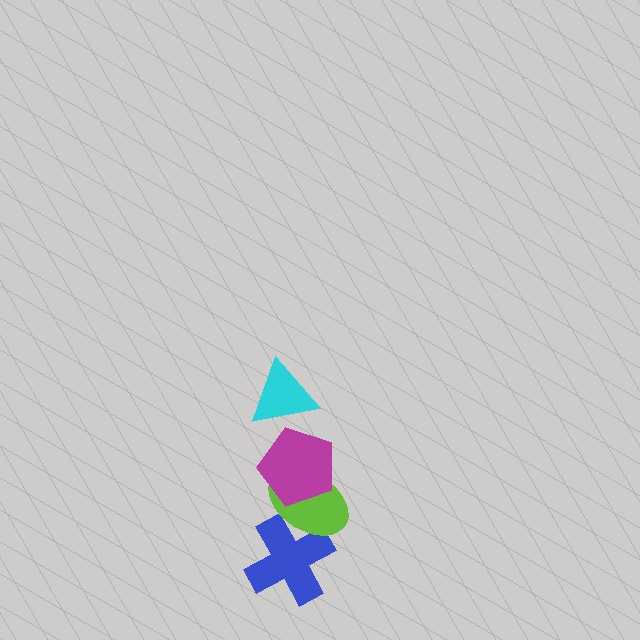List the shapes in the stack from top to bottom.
From top to bottom: the cyan triangle, the magenta pentagon, the lime ellipse, the blue cross.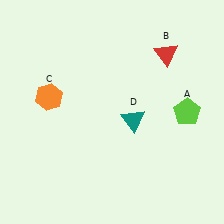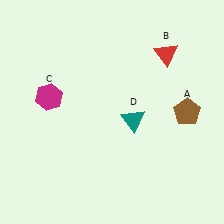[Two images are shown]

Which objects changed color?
A changed from lime to brown. C changed from orange to magenta.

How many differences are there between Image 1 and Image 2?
There are 2 differences between the two images.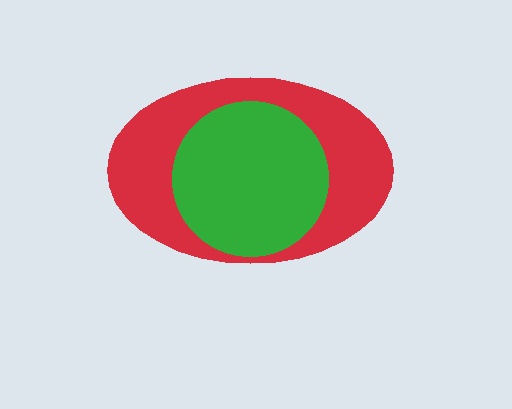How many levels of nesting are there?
2.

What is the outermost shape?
The red ellipse.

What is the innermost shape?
The green circle.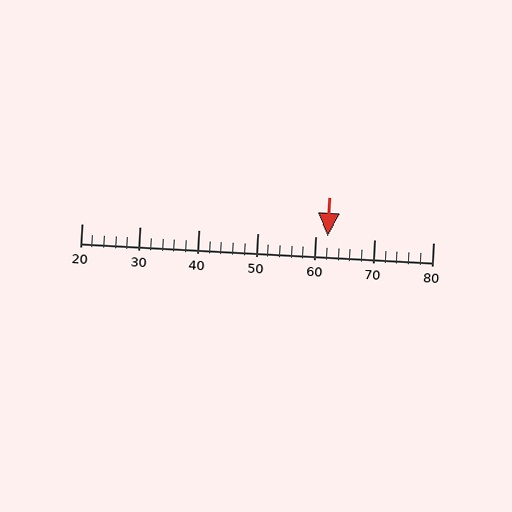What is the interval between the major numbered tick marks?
The major tick marks are spaced 10 units apart.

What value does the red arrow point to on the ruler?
The red arrow points to approximately 62.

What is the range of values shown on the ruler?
The ruler shows values from 20 to 80.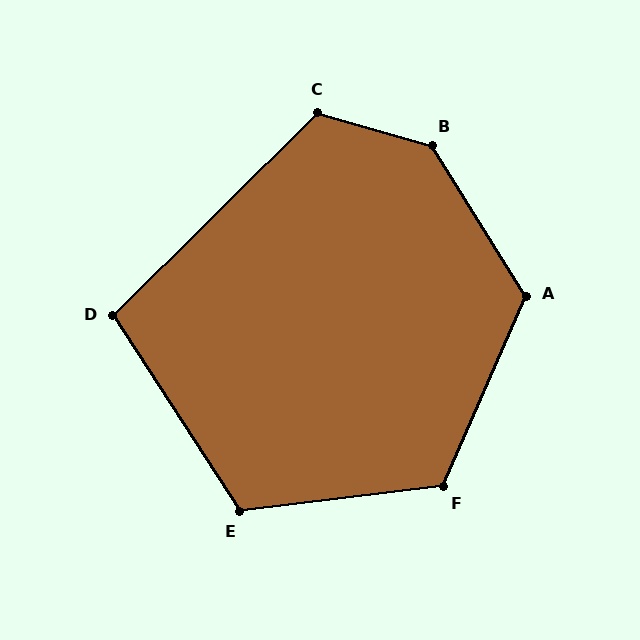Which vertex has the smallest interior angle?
D, at approximately 102 degrees.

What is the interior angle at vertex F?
Approximately 120 degrees (obtuse).